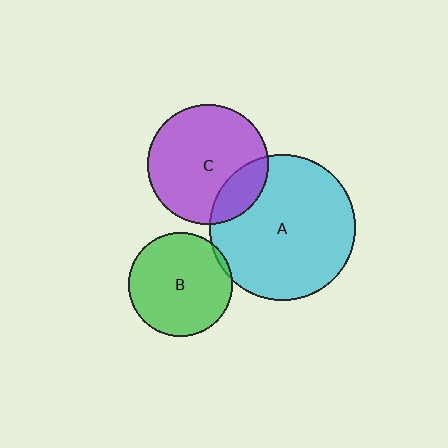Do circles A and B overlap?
Yes.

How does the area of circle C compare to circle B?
Approximately 1.4 times.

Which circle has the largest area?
Circle A (cyan).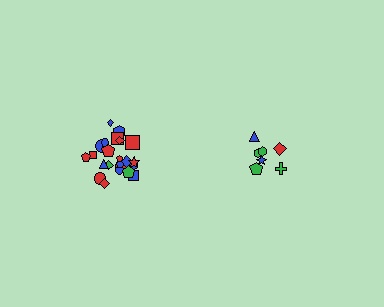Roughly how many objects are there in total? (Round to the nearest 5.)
Roughly 30 objects in total.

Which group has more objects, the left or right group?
The left group.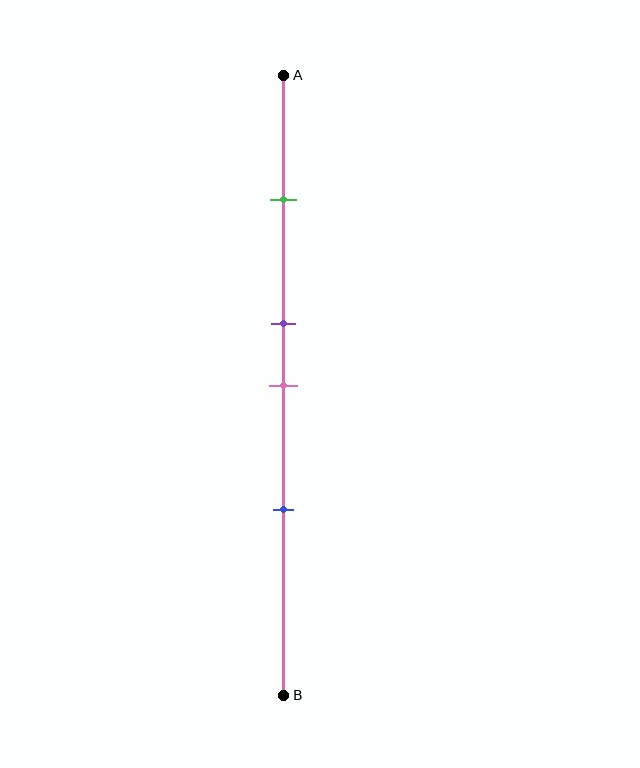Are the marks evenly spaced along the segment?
No, the marks are not evenly spaced.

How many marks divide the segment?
There are 4 marks dividing the segment.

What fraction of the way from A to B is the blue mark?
The blue mark is approximately 70% (0.7) of the way from A to B.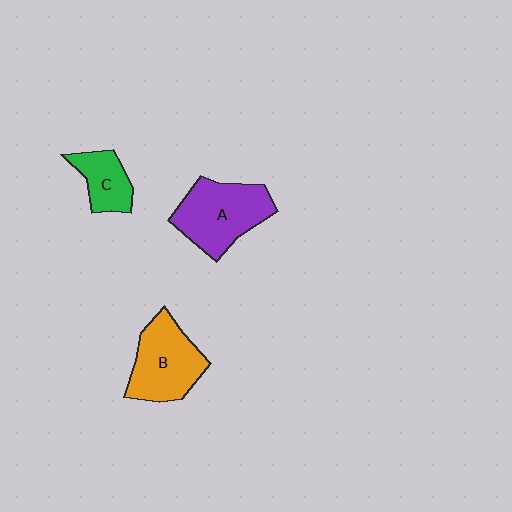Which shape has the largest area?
Shape A (purple).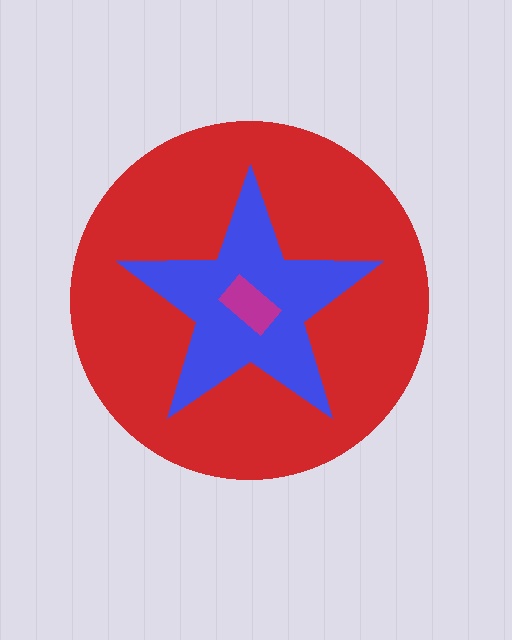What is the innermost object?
The magenta rectangle.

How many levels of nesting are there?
3.